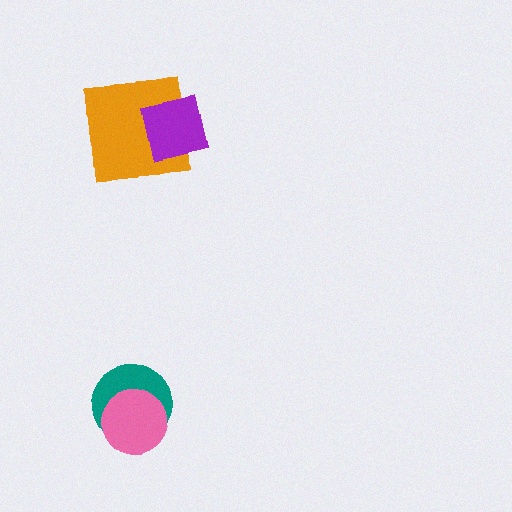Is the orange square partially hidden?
Yes, it is partially covered by another shape.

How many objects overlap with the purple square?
1 object overlaps with the purple square.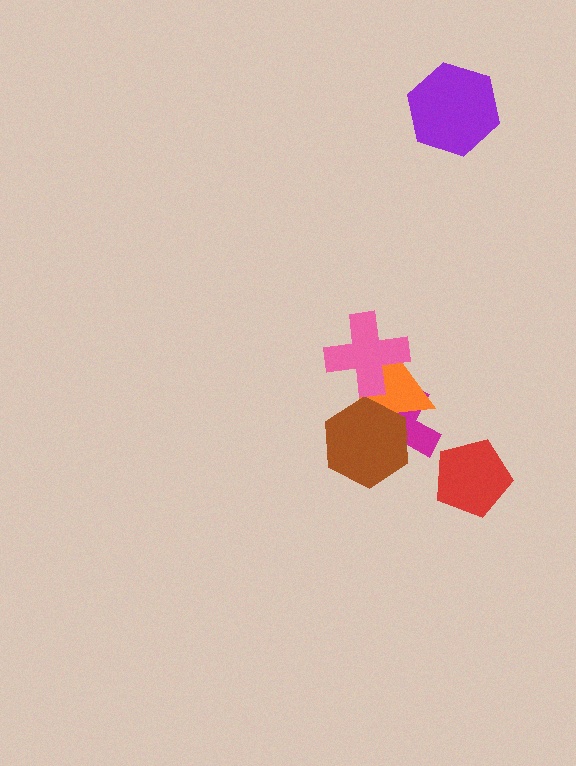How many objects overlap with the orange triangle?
3 objects overlap with the orange triangle.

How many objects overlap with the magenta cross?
2 objects overlap with the magenta cross.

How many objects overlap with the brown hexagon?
2 objects overlap with the brown hexagon.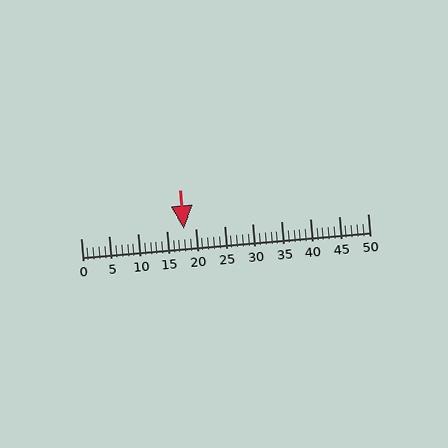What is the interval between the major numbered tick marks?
The major tick marks are spaced 5 units apart.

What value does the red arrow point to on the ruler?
The red arrow points to approximately 18.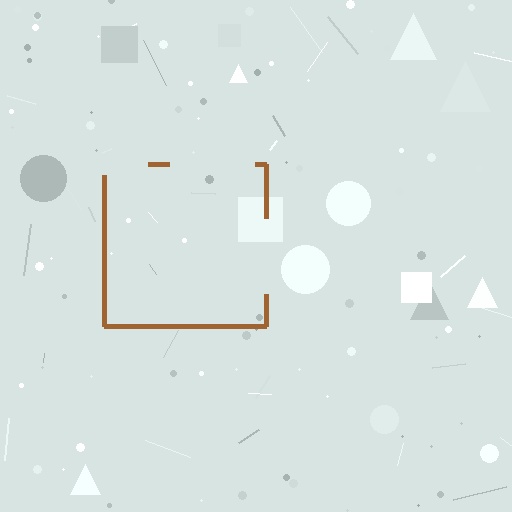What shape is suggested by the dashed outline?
The dashed outline suggests a square.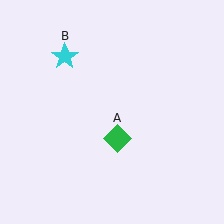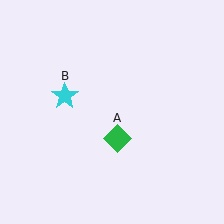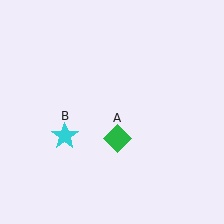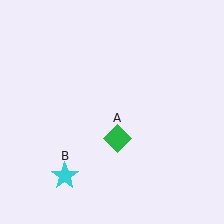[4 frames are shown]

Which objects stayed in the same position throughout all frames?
Green diamond (object A) remained stationary.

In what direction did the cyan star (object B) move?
The cyan star (object B) moved down.